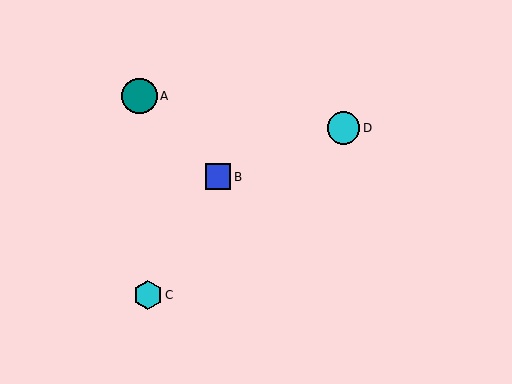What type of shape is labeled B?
Shape B is a blue square.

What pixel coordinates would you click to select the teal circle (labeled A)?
Click at (140, 96) to select the teal circle A.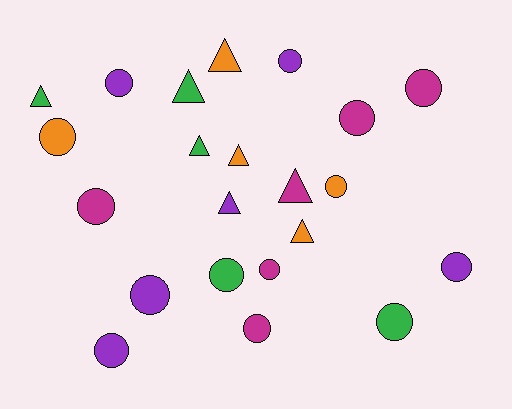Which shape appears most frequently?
Circle, with 14 objects.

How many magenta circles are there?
There are 5 magenta circles.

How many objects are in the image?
There are 22 objects.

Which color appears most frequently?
Purple, with 6 objects.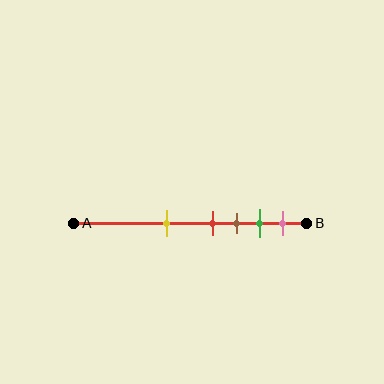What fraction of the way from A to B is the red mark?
The red mark is approximately 60% (0.6) of the way from A to B.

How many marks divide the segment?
There are 5 marks dividing the segment.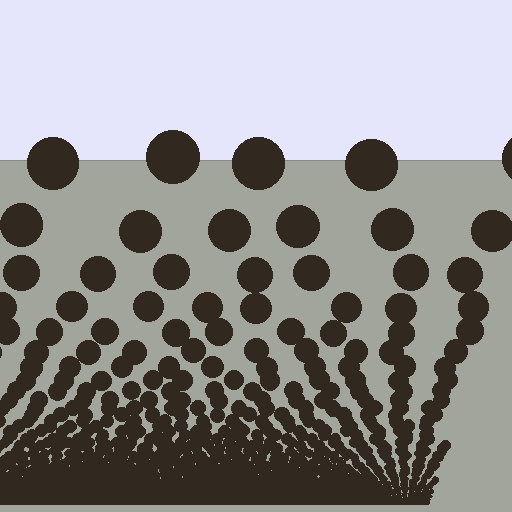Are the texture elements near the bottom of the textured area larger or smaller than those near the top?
Smaller. The gradient is inverted — elements near the bottom are smaller and denser.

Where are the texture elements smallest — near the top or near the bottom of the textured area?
Near the bottom.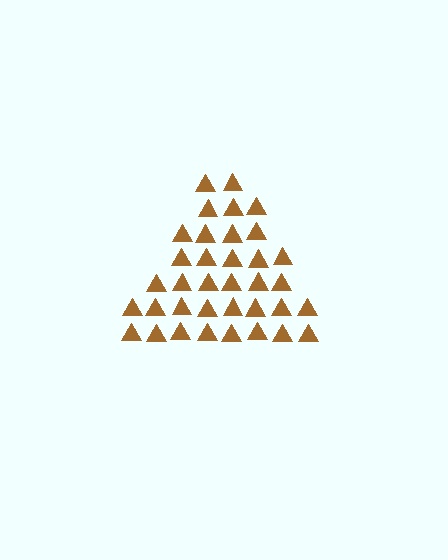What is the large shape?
The large shape is a triangle.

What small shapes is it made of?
It is made of small triangles.